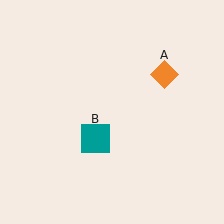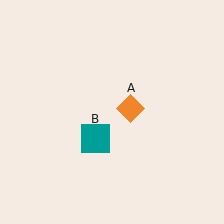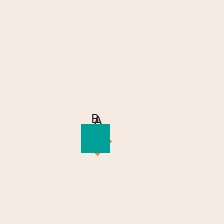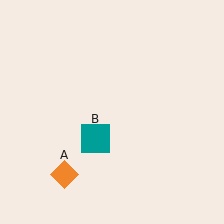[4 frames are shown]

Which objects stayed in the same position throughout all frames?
Teal square (object B) remained stationary.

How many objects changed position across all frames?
1 object changed position: orange diamond (object A).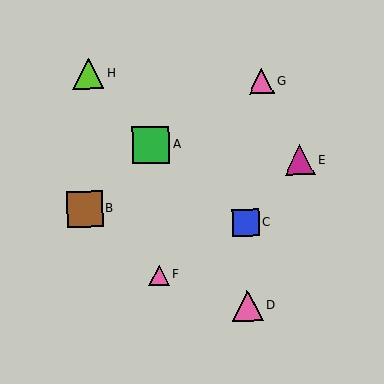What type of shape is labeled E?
Shape E is a magenta triangle.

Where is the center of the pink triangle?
The center of the pink triangle is at (247, 306).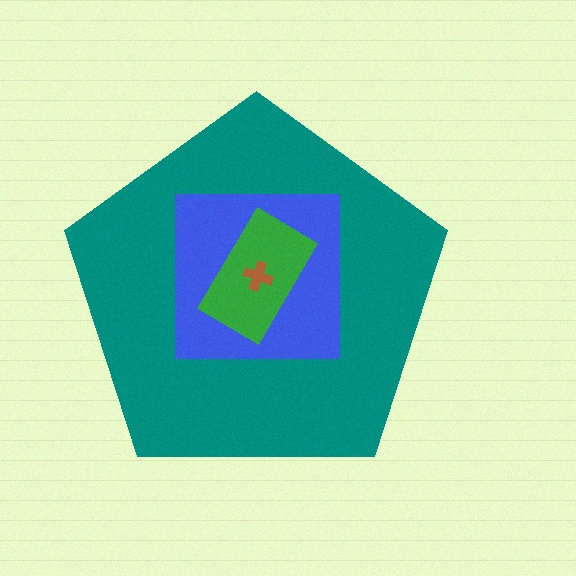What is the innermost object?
The brown cross.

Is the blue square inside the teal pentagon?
Yes.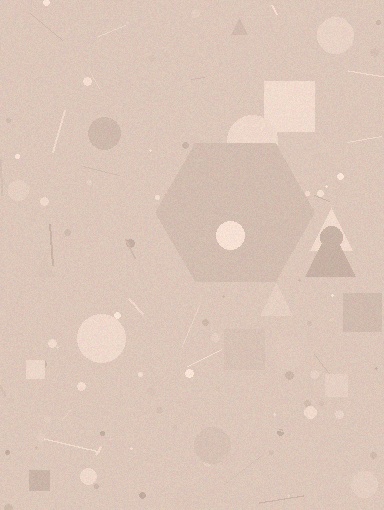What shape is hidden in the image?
A hexagon is hidden in the image.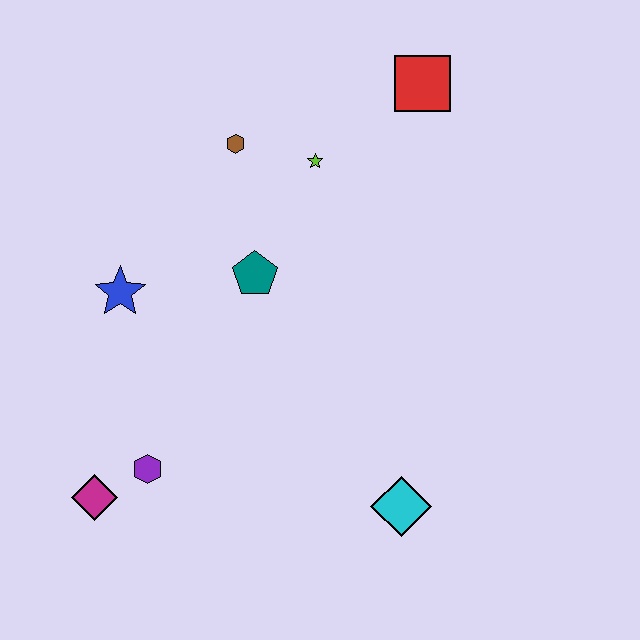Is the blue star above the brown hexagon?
No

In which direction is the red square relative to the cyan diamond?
The red square is above the cyan diamond.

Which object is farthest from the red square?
The magenta diamond is farthest from the red square.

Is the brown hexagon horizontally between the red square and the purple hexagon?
Yes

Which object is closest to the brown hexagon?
The lime star is closest to the brown hexagon.